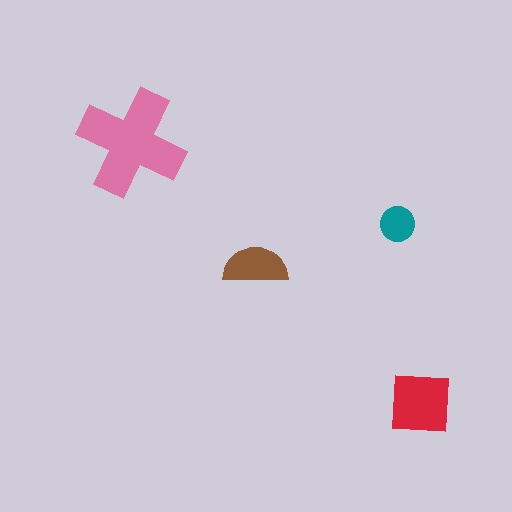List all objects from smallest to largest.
The teal circle, the brown semicircle, the red square, the pink cross.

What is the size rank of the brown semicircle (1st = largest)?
3rd.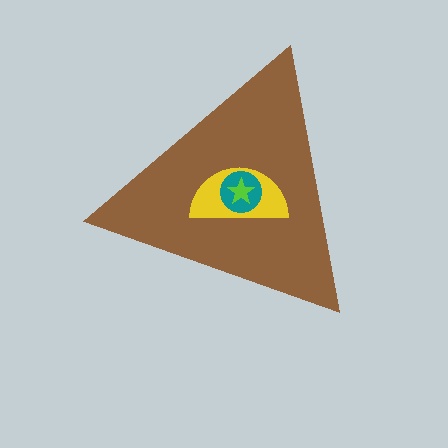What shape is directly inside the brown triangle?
The yellow semicircle.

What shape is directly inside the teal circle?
The lime star.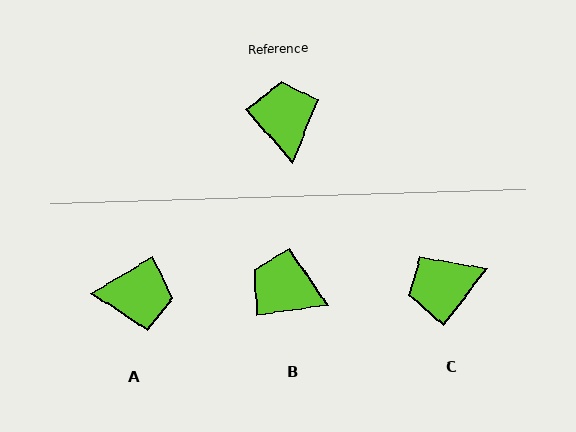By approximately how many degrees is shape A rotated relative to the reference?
Approximately 102 degrees clockwise.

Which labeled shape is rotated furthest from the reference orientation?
A, about 102 degrees away.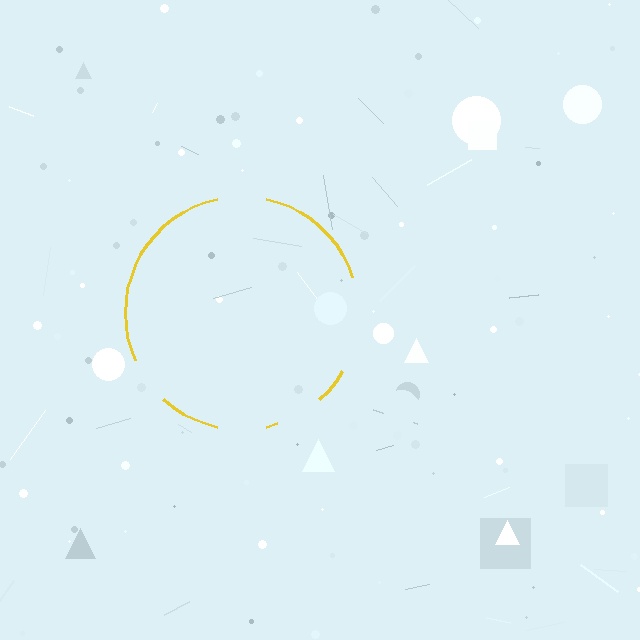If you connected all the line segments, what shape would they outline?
They would outline a circle.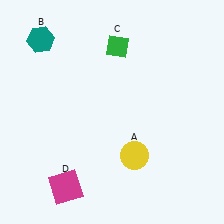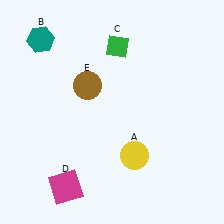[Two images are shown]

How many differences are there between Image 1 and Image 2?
There is 1 difference between the two images.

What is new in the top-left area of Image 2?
A brown circle (E) was added in the top-left area of Image 2.